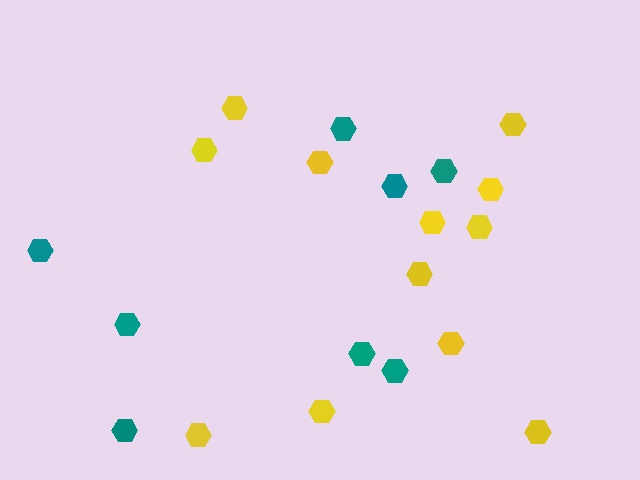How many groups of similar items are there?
There are 2 groups: one group of yellow hexagons (12) and one group of teal hexagons (8).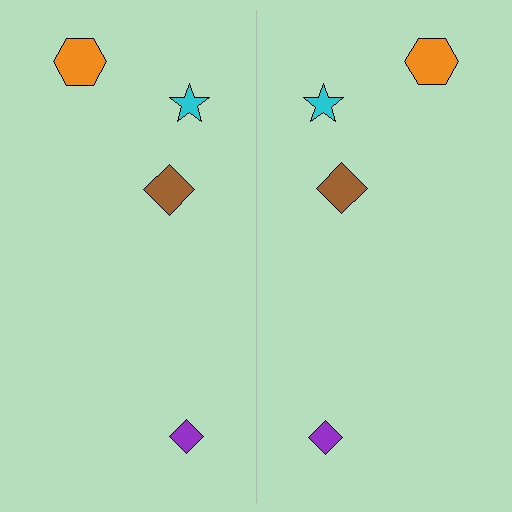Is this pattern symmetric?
Yes, this pattern has bilateral (reflection) symmetry.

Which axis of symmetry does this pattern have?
The pattern has a vertical axis of symmetry running through the center of the image.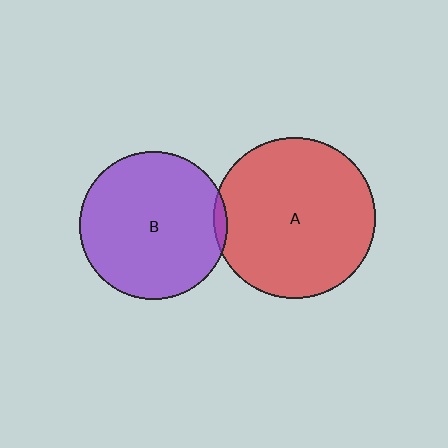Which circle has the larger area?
Circle A (red).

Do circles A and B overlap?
Yes.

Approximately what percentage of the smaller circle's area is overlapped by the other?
Approximately 5%.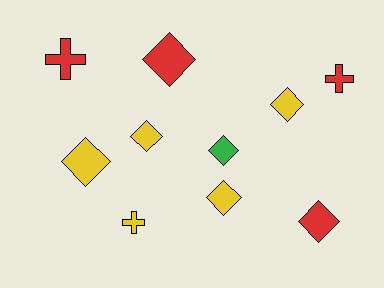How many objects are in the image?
There are 10 objects.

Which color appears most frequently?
Yellow, with 5 objects.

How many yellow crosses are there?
There is 1 yellow cross.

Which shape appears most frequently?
Diamond, with 7 objects.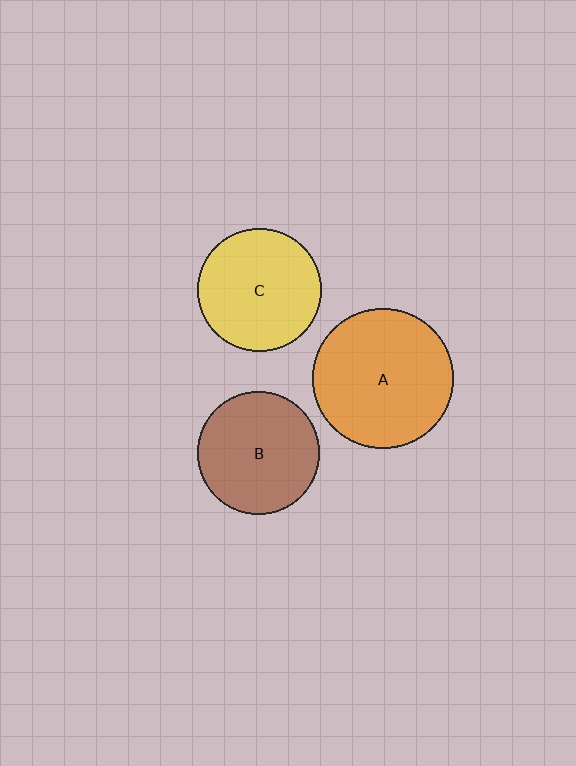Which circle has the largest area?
Circle A (orange).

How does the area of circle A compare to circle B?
Approximately 1.3 times.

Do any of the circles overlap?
No, none of the circles overlap.